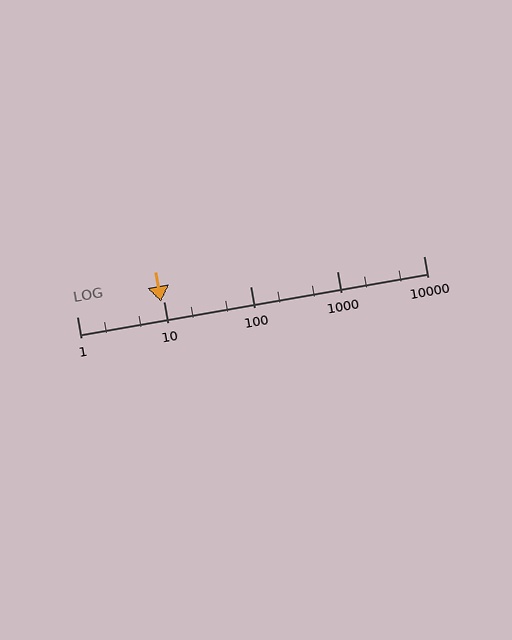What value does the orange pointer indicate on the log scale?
The pointer indicates approximately 9.4.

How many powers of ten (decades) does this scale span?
The scale spans 4 decades, from 1 to 10000.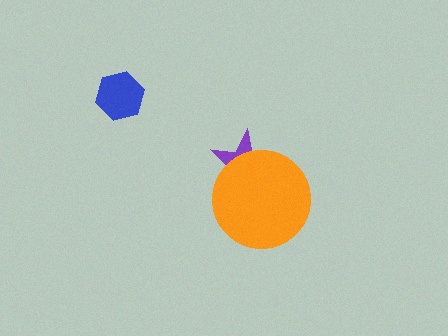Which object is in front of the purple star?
The orange circle is in front of the purple star.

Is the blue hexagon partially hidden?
No, no other shape covers it.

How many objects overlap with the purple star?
1 object overlaps with the purple star.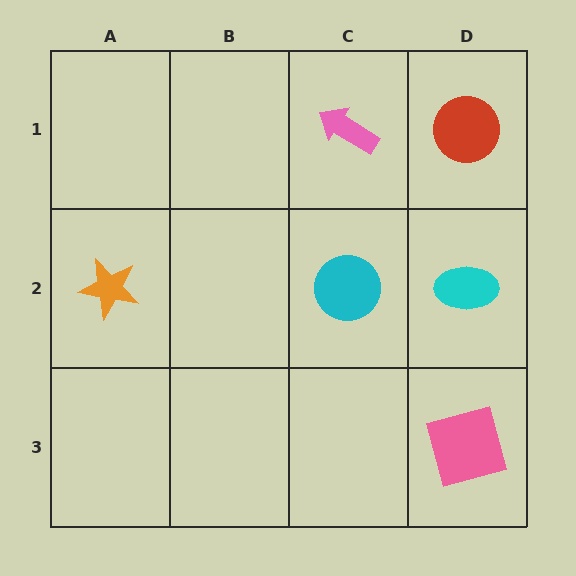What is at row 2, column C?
A cyan circle.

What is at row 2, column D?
A cyan ellipse.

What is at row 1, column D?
A red circle.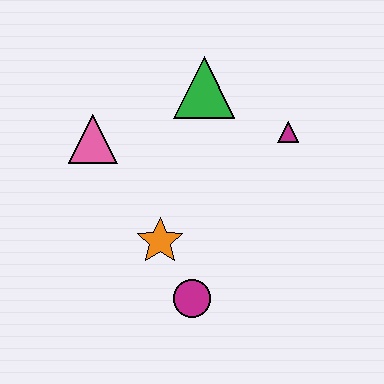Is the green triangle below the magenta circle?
No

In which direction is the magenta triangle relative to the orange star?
The magenta triangle is to the right of the orange star.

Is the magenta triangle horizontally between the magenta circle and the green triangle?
No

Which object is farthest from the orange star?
The magenta triangle is farthest from the orange star.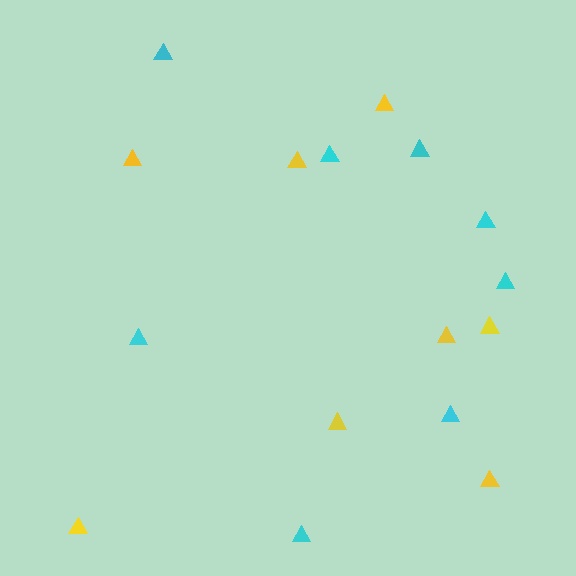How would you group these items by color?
There are 2 groups: one group of cyan triangles (8) and one group of yellow triangles (8).